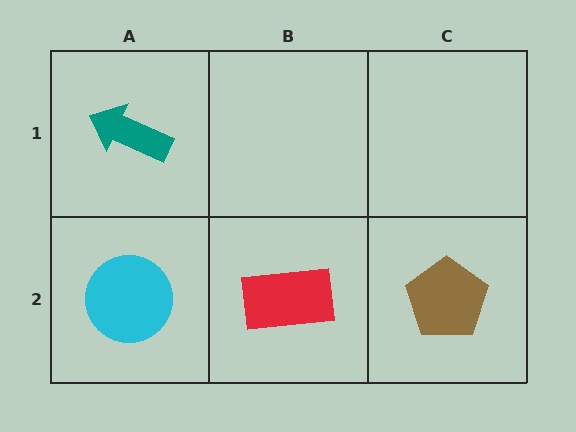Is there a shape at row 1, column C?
No, that cell is empty.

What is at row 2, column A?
A cyan circle.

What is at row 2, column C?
A brown pentagon.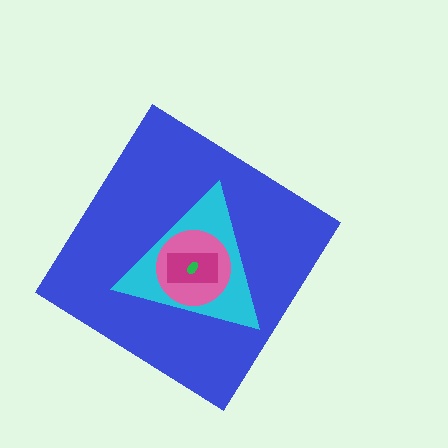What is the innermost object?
The green ellipse.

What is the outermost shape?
The blue diamond.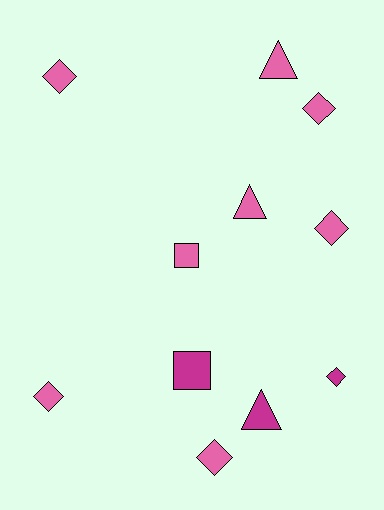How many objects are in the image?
There are 11 objects.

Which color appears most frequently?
Pink, with 8 objects.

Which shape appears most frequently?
Diamond, with 6 objects.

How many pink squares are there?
There is 1 pink square.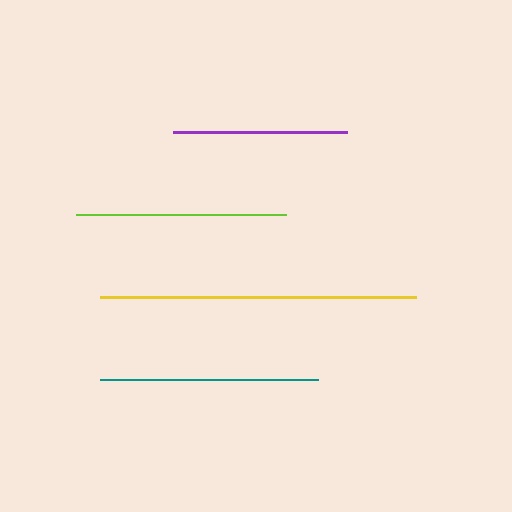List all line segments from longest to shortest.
From longest to shortest: yellow, teal, lime, purple.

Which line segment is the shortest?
The purple line is the shortest at approximately 174 pixels.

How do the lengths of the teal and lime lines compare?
The teal and lime lines are approximately the same length.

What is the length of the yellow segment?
The yellow segment is approximately 315 pixels long.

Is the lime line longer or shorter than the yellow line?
The yellow line is longer than the lime line.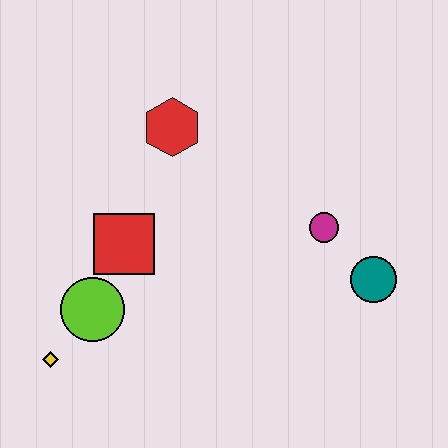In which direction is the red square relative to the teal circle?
The red square is to the left of the teal circle.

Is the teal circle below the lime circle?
No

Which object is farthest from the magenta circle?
The yellow diamond is farthest from the magenta circle.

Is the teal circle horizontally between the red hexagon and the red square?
No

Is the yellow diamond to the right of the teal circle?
No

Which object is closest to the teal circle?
The magenta circle is closest to the teal circle.